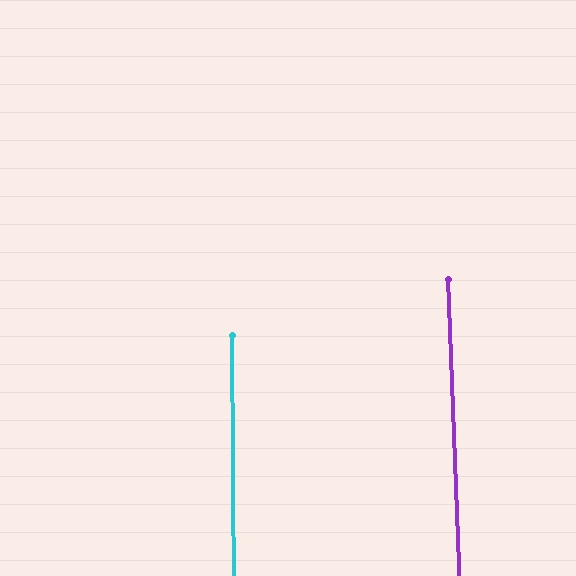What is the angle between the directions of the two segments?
Approximately 2 degrees.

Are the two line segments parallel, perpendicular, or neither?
Parallel — their directions differ by only 1.8°.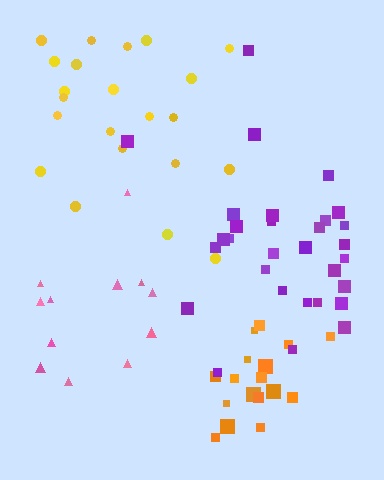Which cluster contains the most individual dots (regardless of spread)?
Purple (31).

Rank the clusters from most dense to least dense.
orange, purple, pink, yellow.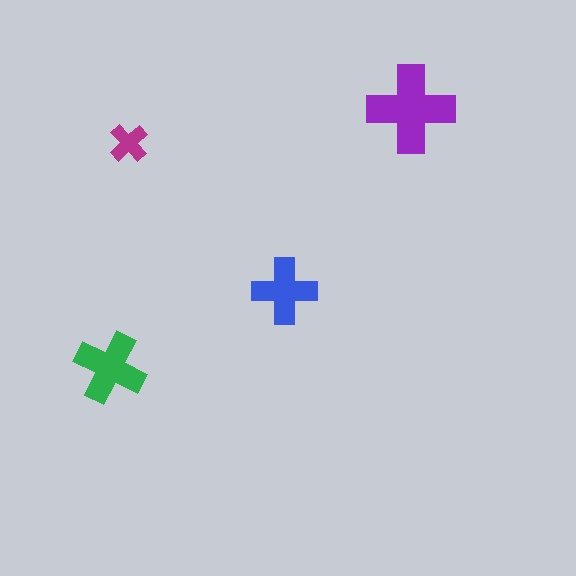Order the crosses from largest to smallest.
the purple one, the green one, the blue one, the magenta one.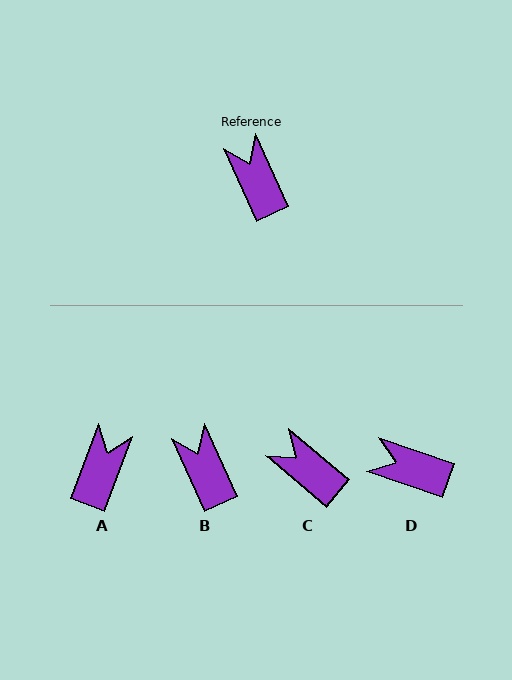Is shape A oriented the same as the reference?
No, it is off by about 45 degrees.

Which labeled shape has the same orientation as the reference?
B.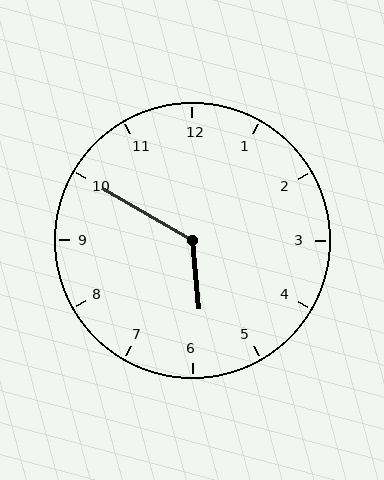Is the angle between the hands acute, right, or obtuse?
It is obtuse.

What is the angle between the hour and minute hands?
Approximately 125 degrees.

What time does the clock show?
5:50.